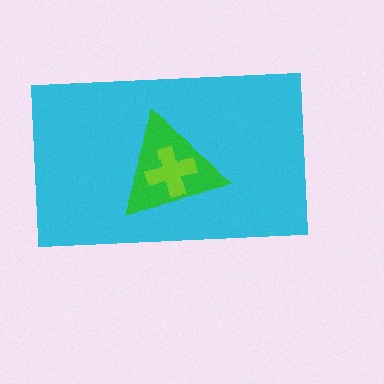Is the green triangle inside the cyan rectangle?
Yes.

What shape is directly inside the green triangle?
The lime cross.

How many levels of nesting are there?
3.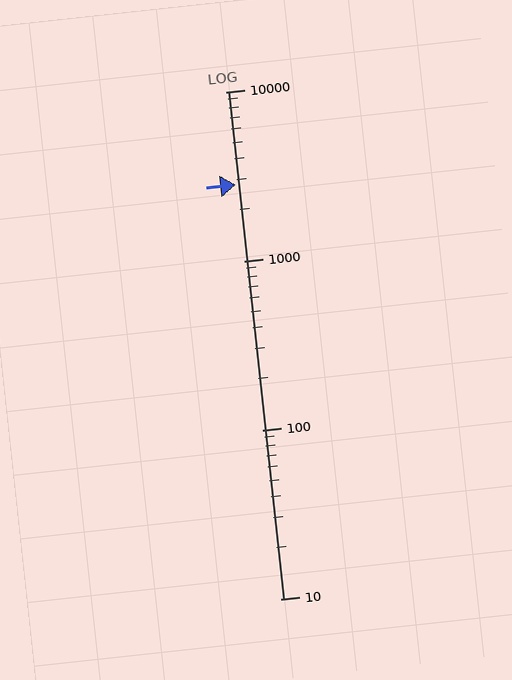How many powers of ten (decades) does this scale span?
The scale spans 3 decades, from 10 to 10000.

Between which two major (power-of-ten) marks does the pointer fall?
The pointer is between 1000 and 10000.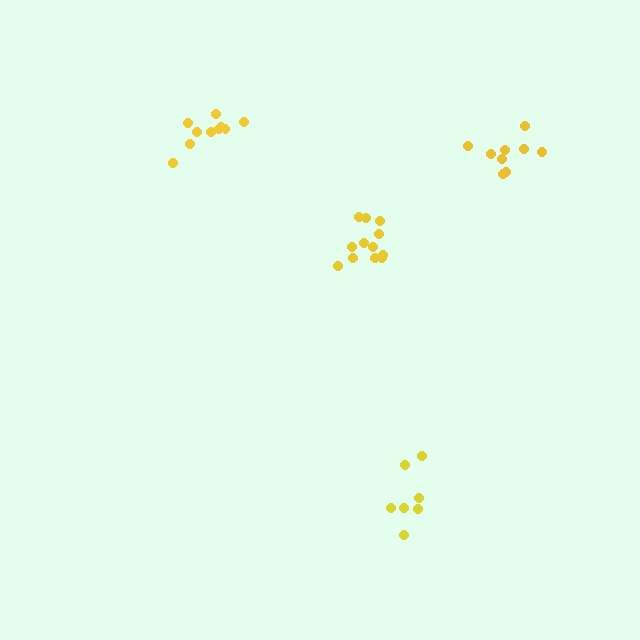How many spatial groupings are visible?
There are 4 spatial groupings.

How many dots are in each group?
Group 1: 12 dots, Group 2: 10 dots, Group 3: 7 dots, Group 4: 9 dots (38 total).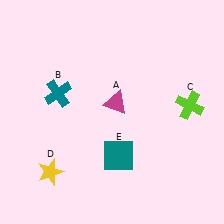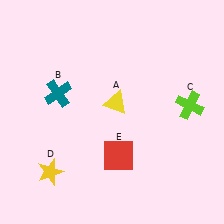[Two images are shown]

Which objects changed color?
A changed from magenta to yellow. E changed from teal to red.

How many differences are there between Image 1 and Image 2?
There are 2 differences between the two images.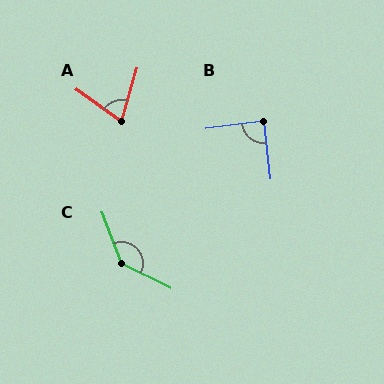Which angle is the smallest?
A, at approximately 70 degrees.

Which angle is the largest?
C, at approximately 137 degrees.